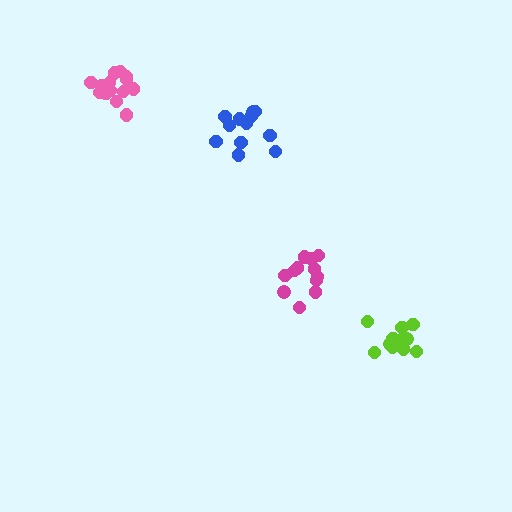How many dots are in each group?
Group 1: 12 dots, Group 2: 12 dots, Group 3: 12 dots, Group 4: 16 dots (52 total).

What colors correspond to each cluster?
The clusters are colored: lime, blue, magenta, pink.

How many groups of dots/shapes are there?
There are 4 groups.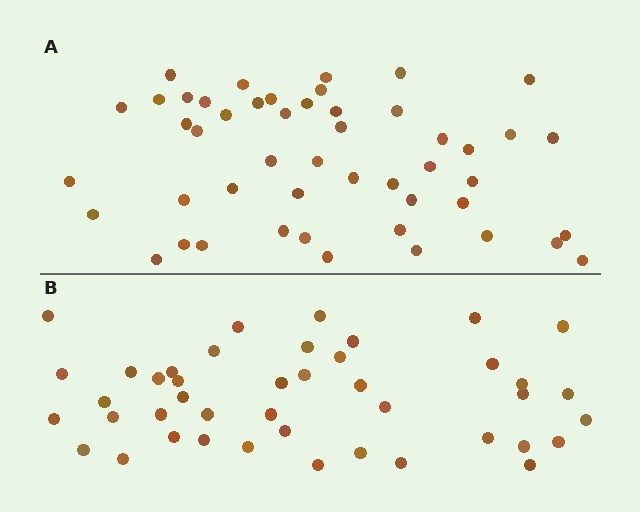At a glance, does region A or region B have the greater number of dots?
Region A (the top region) has more dots.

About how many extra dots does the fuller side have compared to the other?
Region A has about 6 more dots than region B.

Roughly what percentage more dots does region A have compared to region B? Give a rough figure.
About 15% more.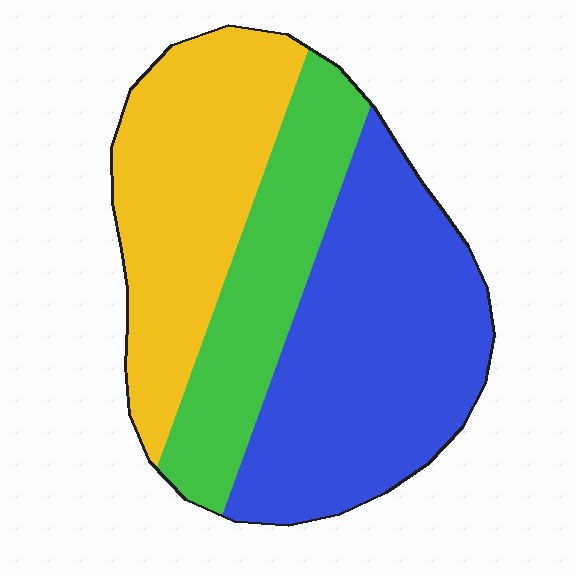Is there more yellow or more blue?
Blue.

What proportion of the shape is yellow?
Yellow covers 32% of the shape.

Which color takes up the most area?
Blue, at roughly 45%.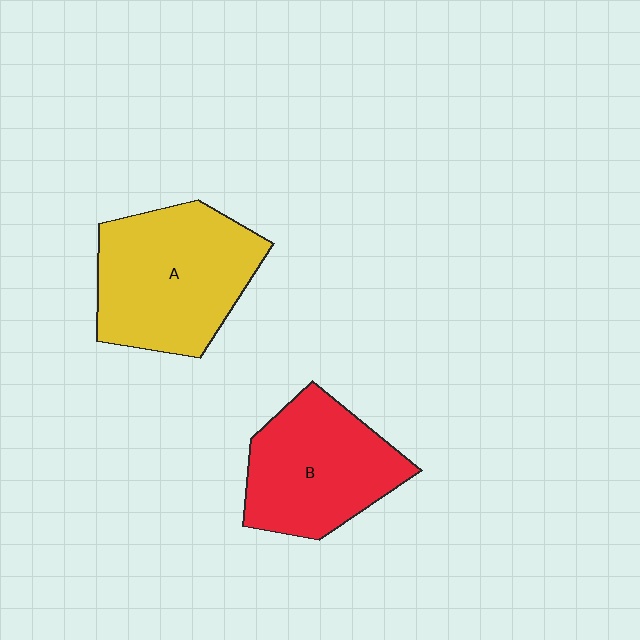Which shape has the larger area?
Shape A (yellow).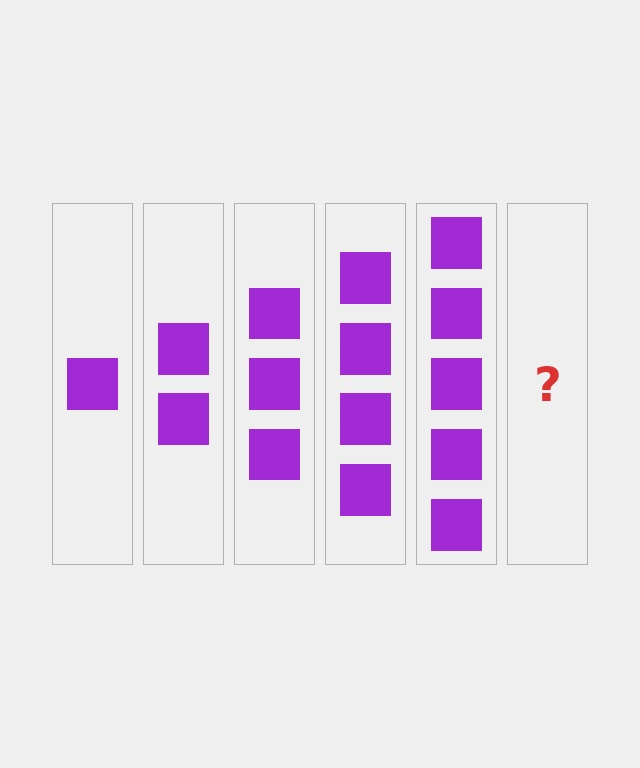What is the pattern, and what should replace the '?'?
The pattern is that each step adds one more square. The '?' should be 6 squares.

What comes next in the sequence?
The next element should be 6 squares.